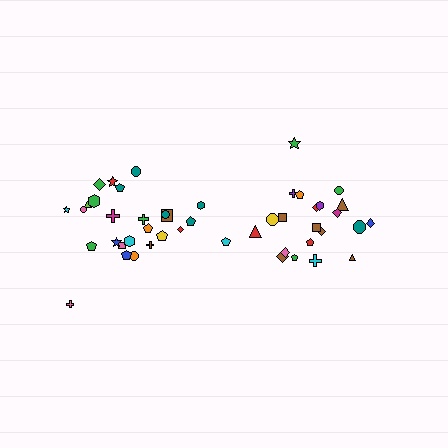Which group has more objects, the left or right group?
The left group.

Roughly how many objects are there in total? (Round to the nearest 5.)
Roughly 45 objects in total.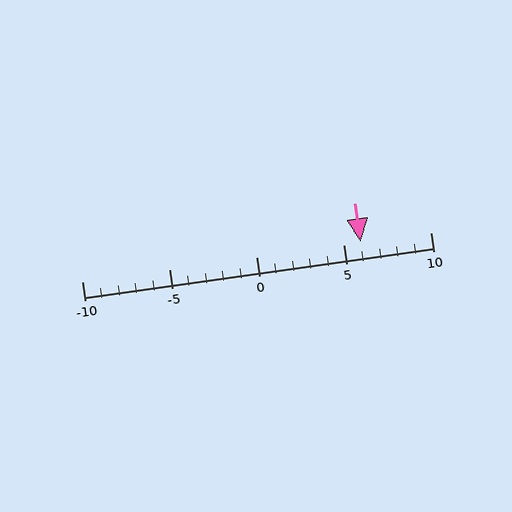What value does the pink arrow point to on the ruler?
The pink arrow points to approximately 6.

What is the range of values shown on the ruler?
The ruler shows values from -10 to 10.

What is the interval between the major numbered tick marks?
The major tick marks are spaced 5 units apart.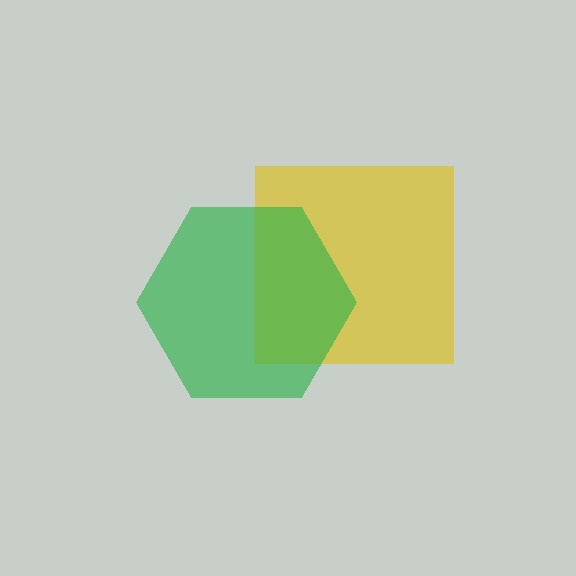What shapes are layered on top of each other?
The layered shapes are: a yellow square, a green hexagon.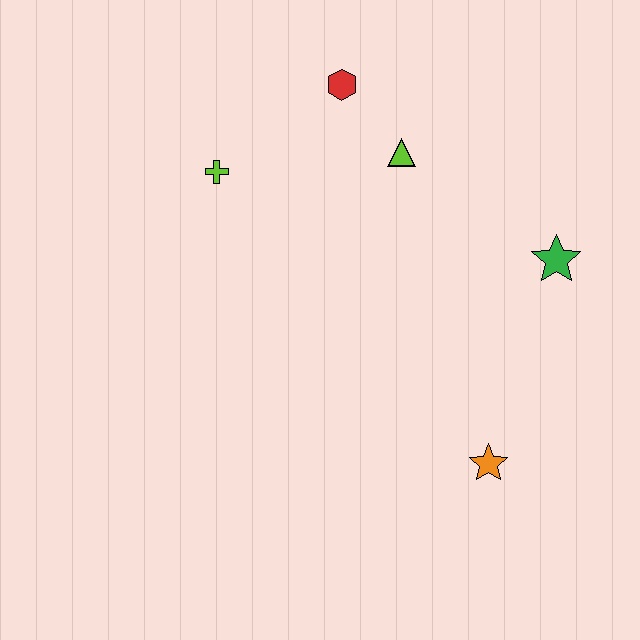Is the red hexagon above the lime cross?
Yes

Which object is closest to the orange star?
The green star is closest to the orange star.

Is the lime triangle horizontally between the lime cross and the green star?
Yes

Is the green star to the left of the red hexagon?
No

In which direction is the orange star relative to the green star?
The orange star is below the green star.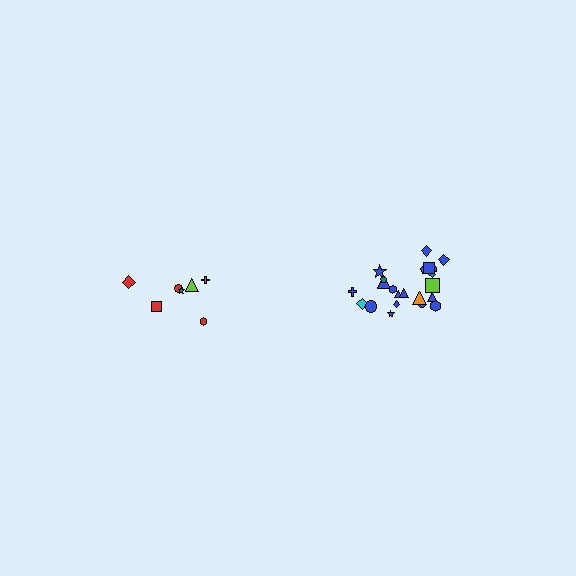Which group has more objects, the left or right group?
The right group.